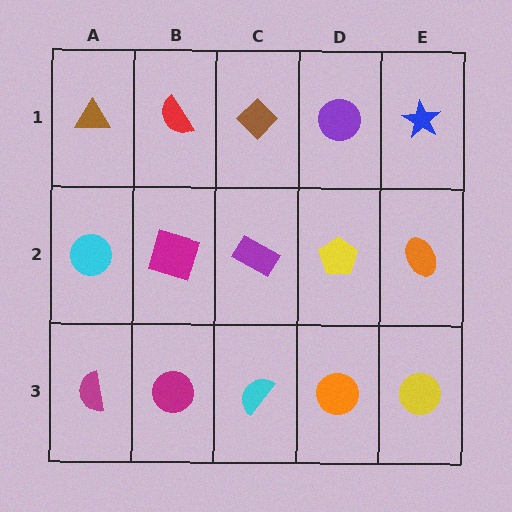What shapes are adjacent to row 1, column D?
A yellow pentagon (row 2, column D), a brown diamond (row 1, column C), a blue star (row 1, column E).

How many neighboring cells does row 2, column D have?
4.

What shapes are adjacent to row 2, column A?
A brown triangle (row 1, column A), a magenta semicircle (row 3, column A), a magenta square (row 2, column B).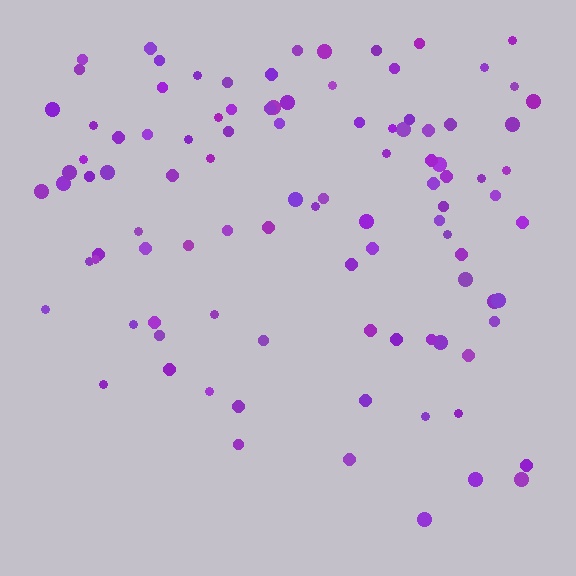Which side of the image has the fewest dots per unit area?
The bottom.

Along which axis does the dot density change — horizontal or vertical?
Vertical.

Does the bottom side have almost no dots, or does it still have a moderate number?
Still a moderate number, just noticeably fewer than the top.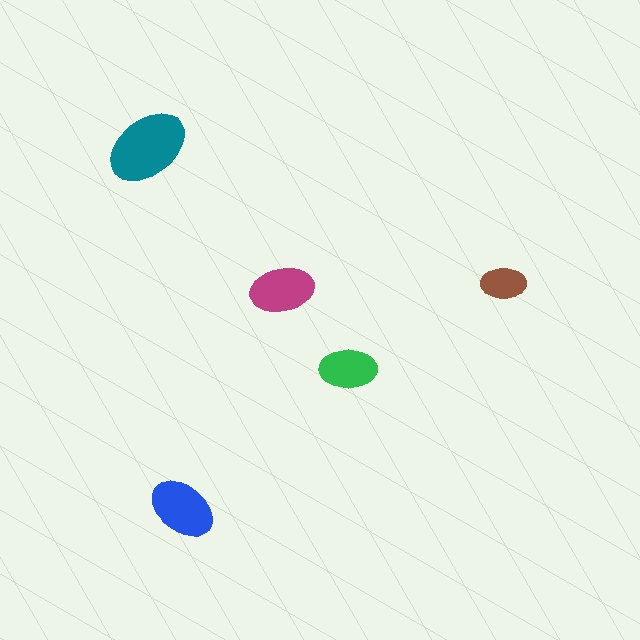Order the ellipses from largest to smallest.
the teal one, the blue one, the magenta one, the green one, the brown one.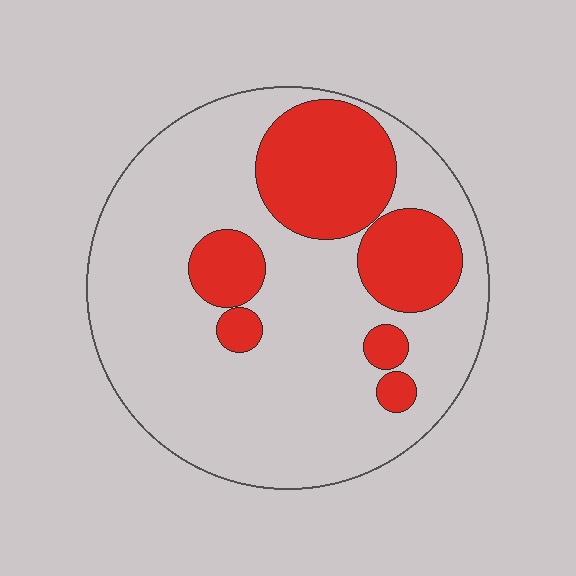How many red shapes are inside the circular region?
6.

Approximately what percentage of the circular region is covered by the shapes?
Approximately 25%.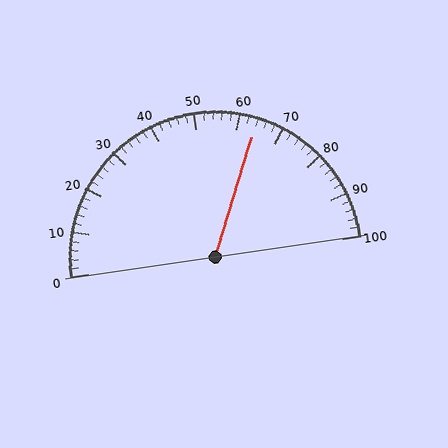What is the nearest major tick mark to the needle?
The nearest major tick mark is 60.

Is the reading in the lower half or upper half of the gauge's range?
The reading is in the upper half of the range (0 to 100).